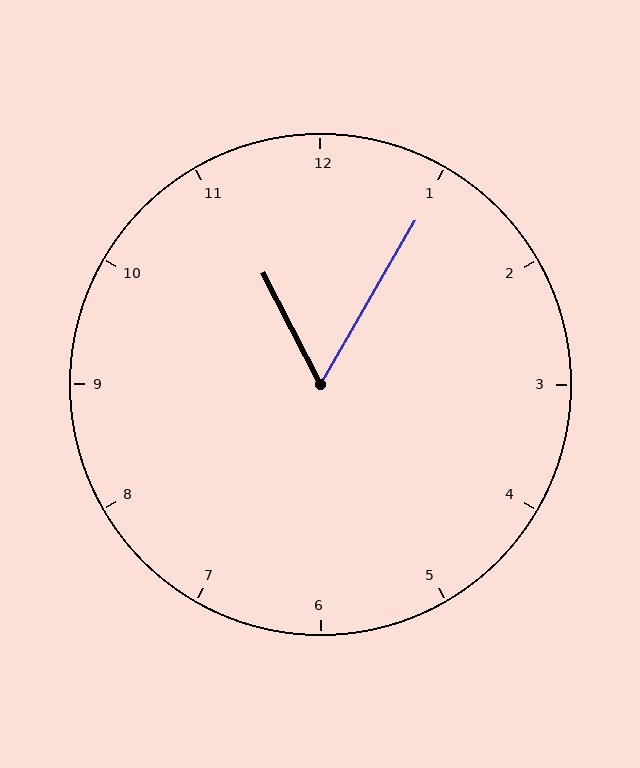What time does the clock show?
11:05.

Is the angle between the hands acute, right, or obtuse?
It is acute.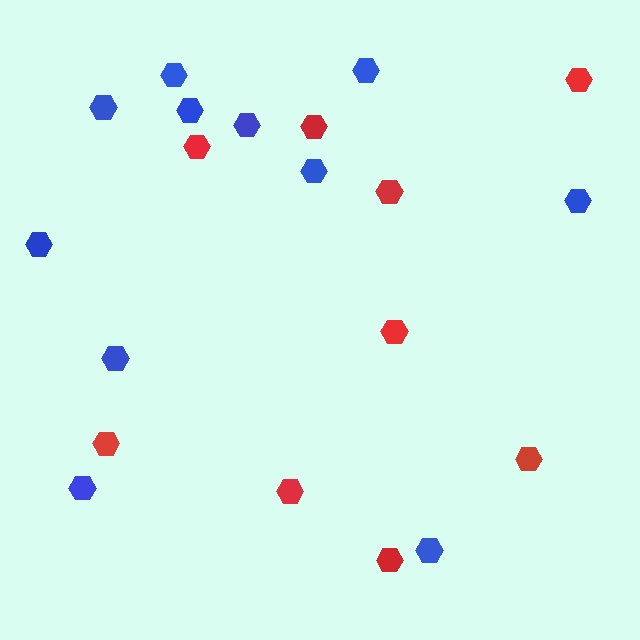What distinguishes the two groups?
There are 2 groups: one group of blue hexagons (11) and one group of red hexagons (9).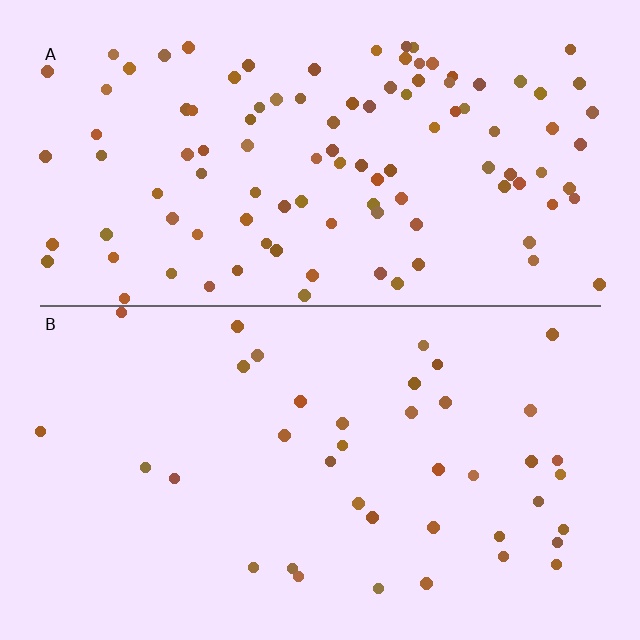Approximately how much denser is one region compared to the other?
Approximately 2.7× — region A over region B.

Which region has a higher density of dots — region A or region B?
A (the top).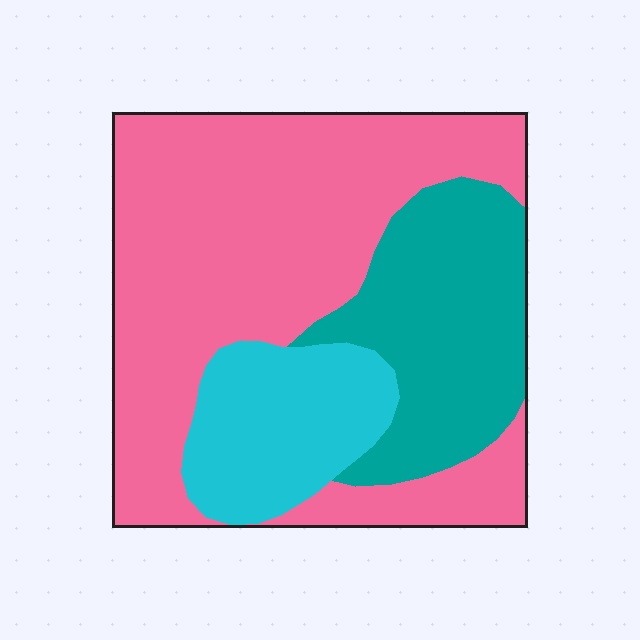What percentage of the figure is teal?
Teal takes up between a sixth and a third of the figure.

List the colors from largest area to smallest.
From largest to smallest: pink, teal, cyan.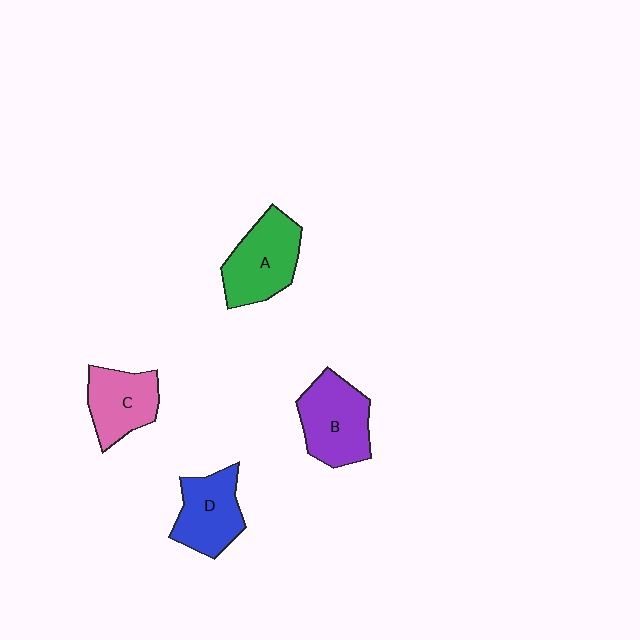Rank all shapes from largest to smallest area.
From largest to smallest: B (purple), A (green), D (blue), C (pink).